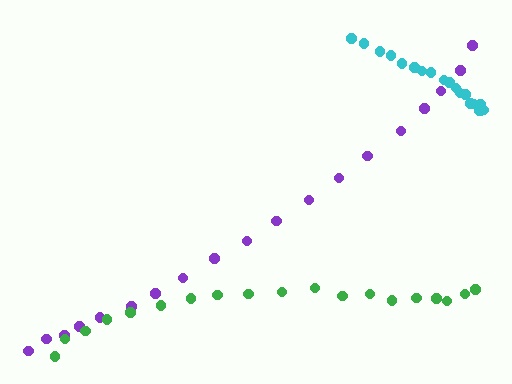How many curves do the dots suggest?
There are 3 distinct paths.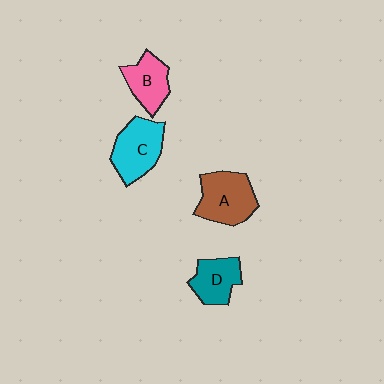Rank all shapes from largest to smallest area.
From largest to smallest: A (brown), C (cyan), B (pink), D (teal).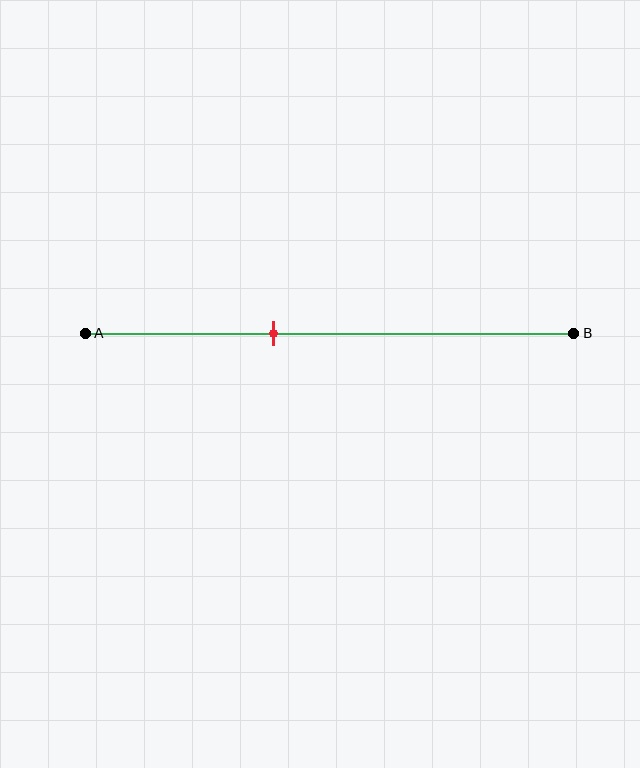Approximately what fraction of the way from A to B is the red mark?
The red mark is approximately 40% of the way from A to B.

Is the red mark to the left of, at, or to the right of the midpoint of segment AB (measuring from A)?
The red mark is to the left of the midpoint of segment AB.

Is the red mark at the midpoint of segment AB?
No, the mark is at about 40% from A, not at the 50% midpoint.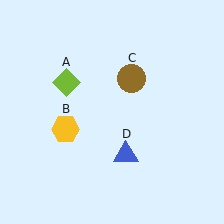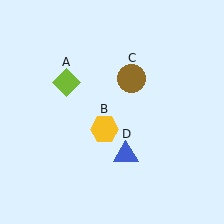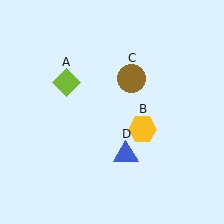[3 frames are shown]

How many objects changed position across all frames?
1 object changed position: yellow hexagon (object B).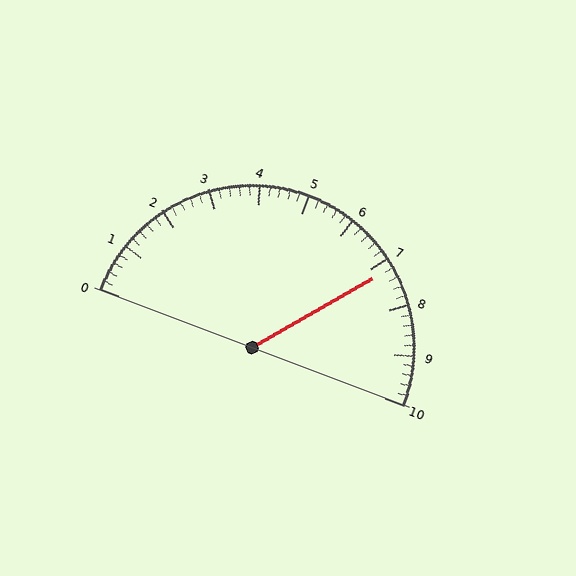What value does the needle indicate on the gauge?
The needle indicates approximately 7.2.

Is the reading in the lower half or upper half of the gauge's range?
The reading is in the upper half of the range (0 to 10).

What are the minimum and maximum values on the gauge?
The gauge ranges from 0 to 10.